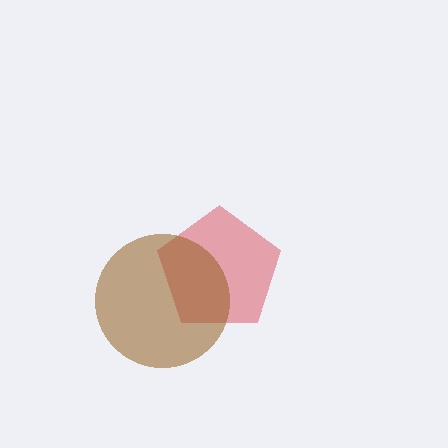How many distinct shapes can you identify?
There are 2 distinct shapes: a red pentagon, a brown circle.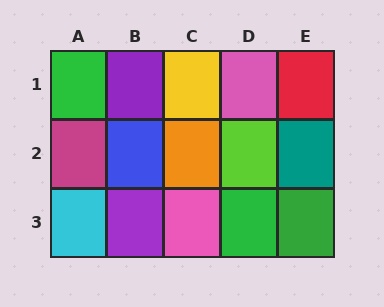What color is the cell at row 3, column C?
Pink.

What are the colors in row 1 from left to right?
Green, purple, yellow, pink, red.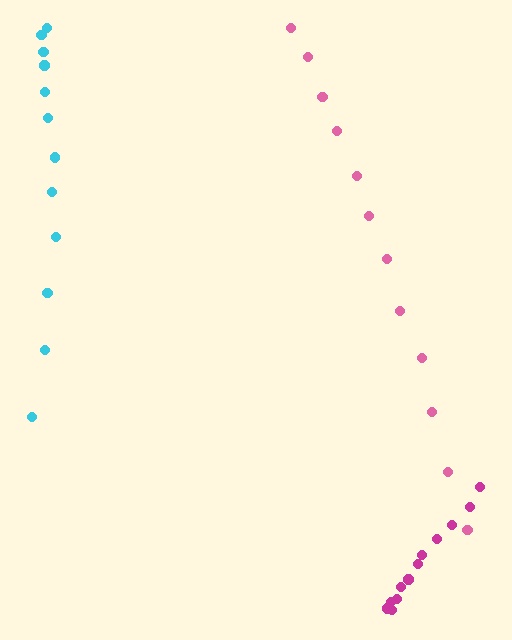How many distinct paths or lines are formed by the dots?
There are 3 distinct paths.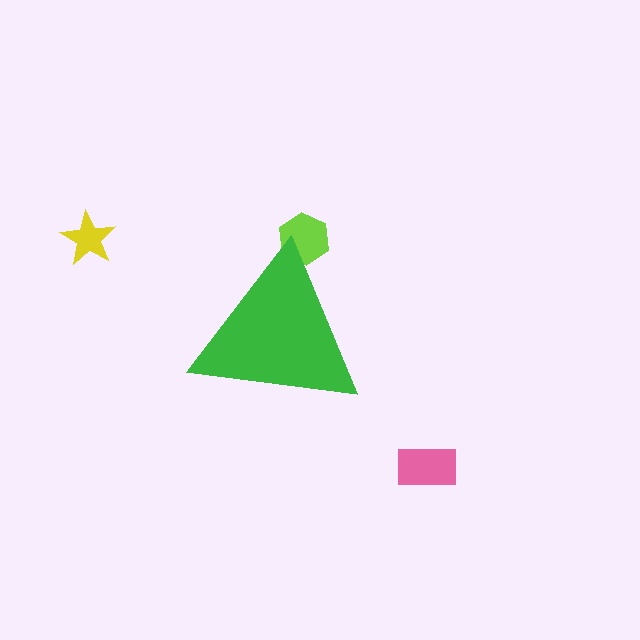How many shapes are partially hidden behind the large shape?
1 shape is partially hidden.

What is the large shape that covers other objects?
A green triangle.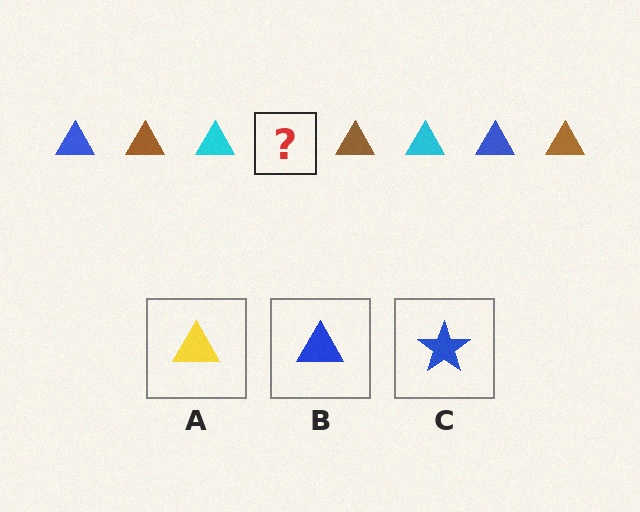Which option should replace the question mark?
Option B.